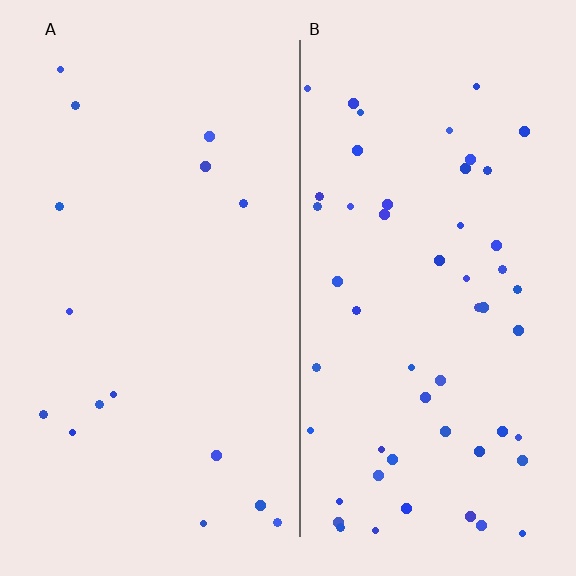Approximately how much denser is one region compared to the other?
Approximately 3.4× — region B over region A.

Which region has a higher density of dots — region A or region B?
B (the right).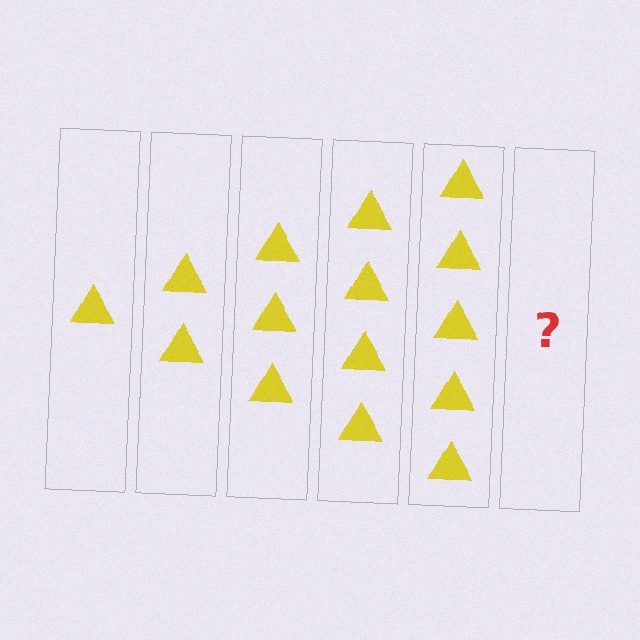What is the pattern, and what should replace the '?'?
The pattern is that each step adds one more triangle. The '?' should be 6 triangles.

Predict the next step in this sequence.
The next step is 6 triangles.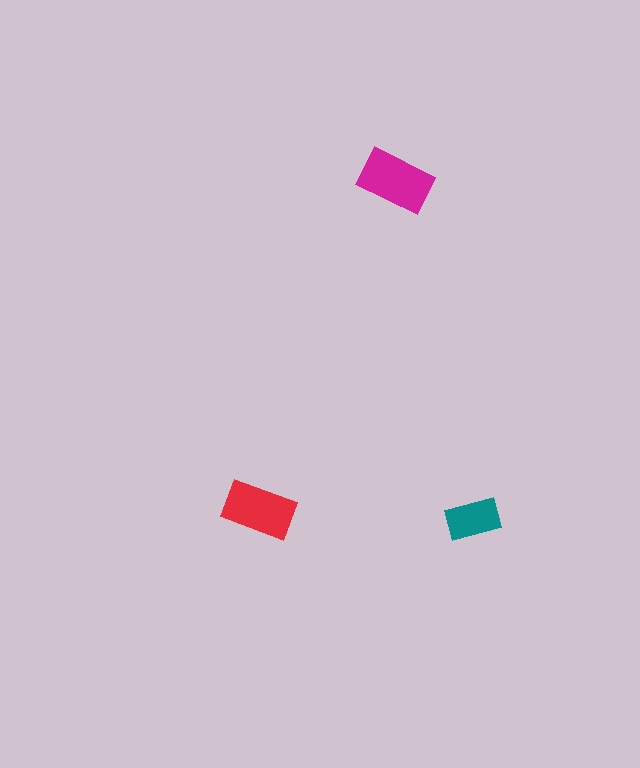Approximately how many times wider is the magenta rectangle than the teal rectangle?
About 1.5 times wider.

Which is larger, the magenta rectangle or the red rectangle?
The magenta one.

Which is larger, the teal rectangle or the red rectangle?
The red one.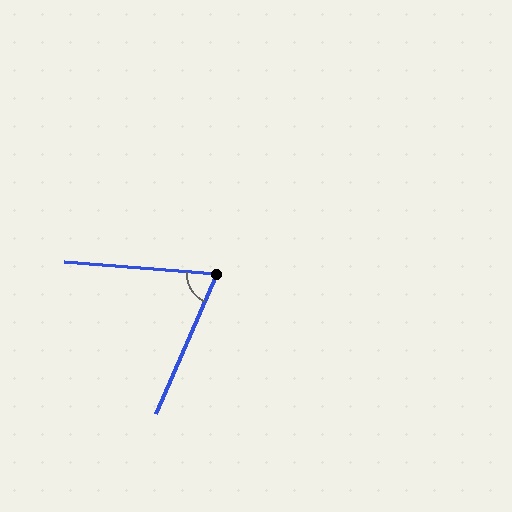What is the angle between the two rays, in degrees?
Approximately 71 degrees.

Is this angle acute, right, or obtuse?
It is acute.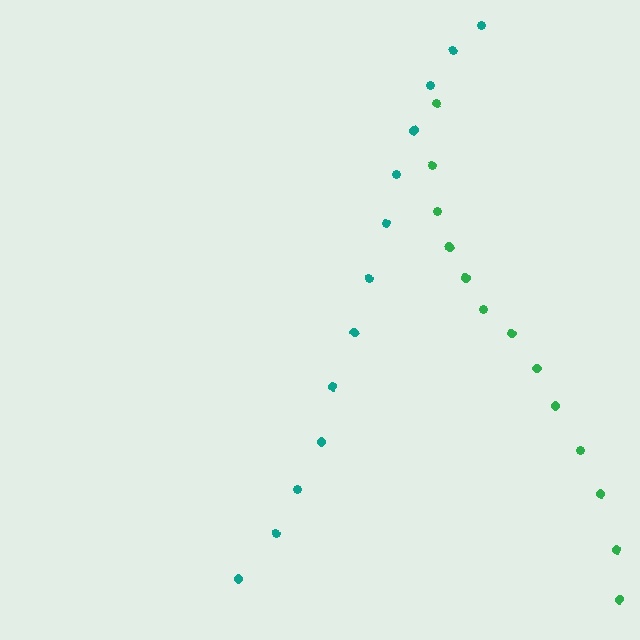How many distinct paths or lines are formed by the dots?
There are 2 distinct paths.